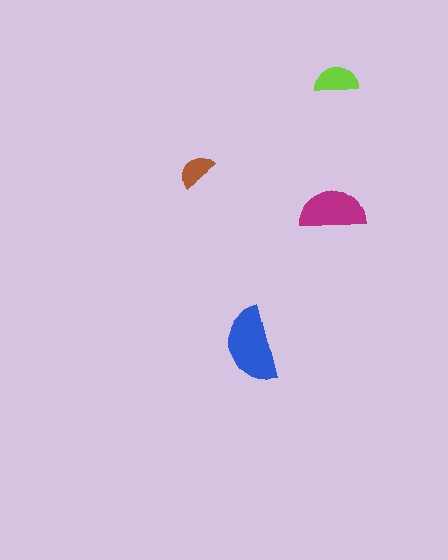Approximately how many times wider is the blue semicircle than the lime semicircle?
About 1.5 times wider.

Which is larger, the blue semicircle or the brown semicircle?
The blue one.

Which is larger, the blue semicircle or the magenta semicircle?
The blue one.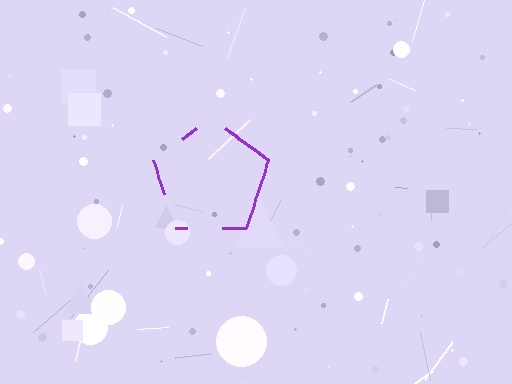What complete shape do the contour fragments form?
The contour fragments form a pentagon.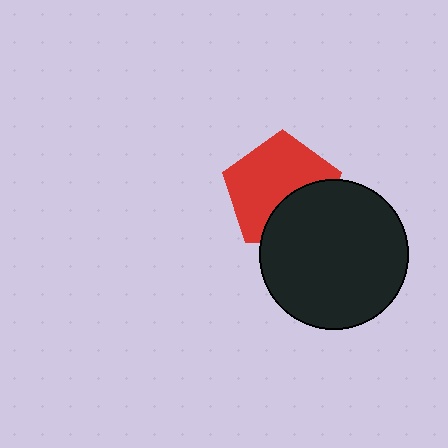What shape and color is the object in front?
The object in front is a black circle.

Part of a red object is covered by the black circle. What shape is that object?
It is a pentagon.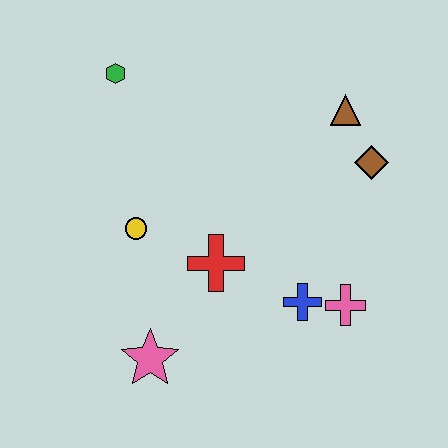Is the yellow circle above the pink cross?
Yes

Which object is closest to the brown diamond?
The brown triangle is closest to the brown diamond.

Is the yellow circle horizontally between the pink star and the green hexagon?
Yes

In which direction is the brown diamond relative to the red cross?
The brown diamond is to the right of the red cross.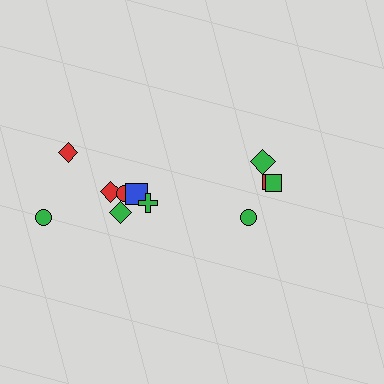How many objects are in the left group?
There are 7 objects.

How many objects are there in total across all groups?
There are 11 objects.